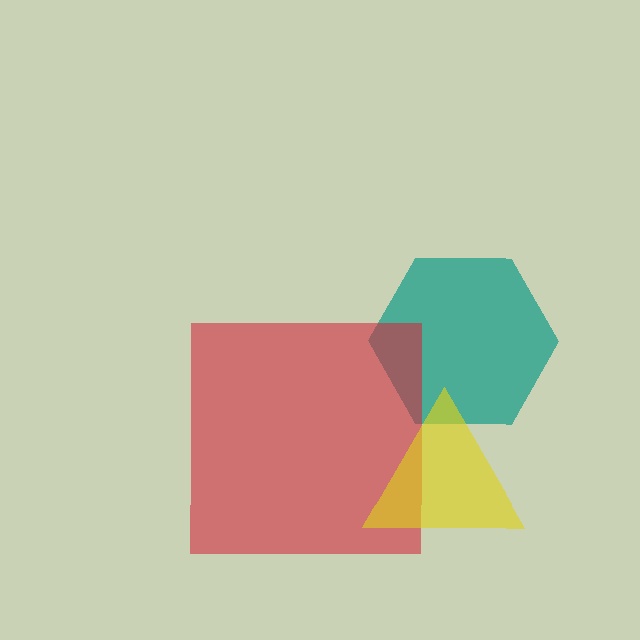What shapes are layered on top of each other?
The layered shapes are: a teal hexagon, a red square, a yellow triangle.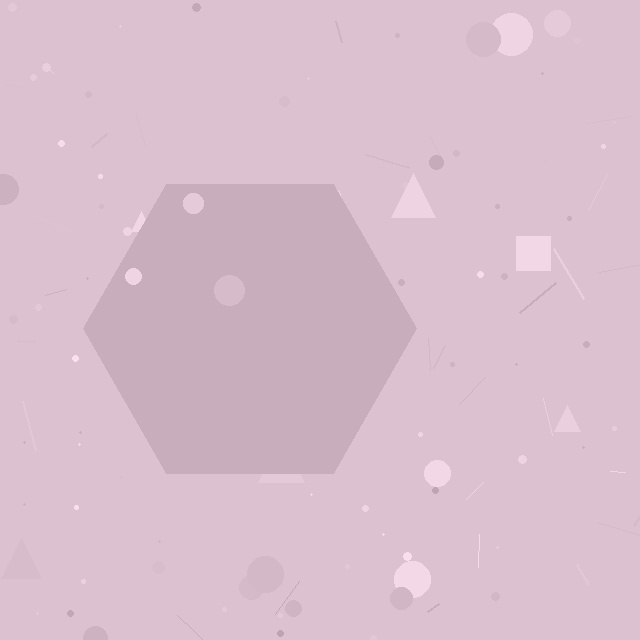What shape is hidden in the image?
A hexagon is hidden in the image.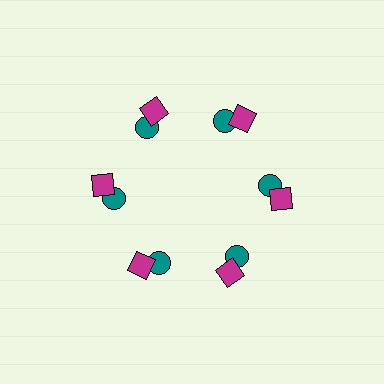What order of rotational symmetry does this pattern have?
This pattern has 6-fold rotational symmetry.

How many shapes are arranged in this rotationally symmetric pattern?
There are 12 shapes, arranged in 6 groups of 2.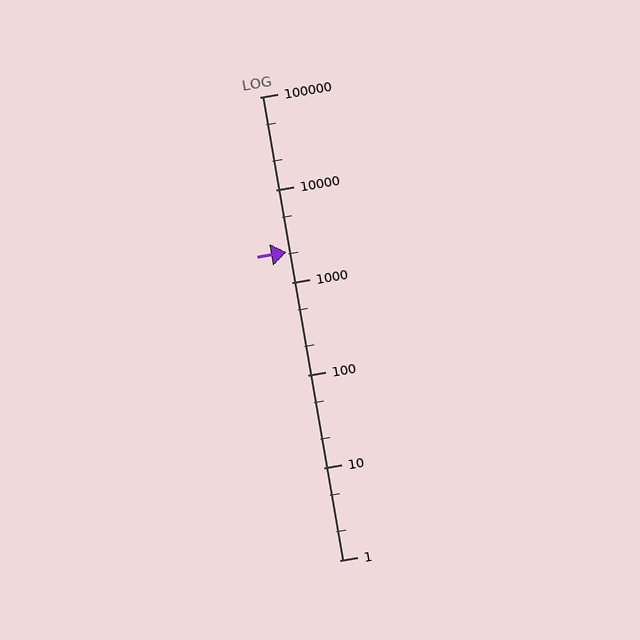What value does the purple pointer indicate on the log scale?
The pointer indicates approximately 2100.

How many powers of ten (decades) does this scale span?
The scale spans 5 decades, from 1 to 100000.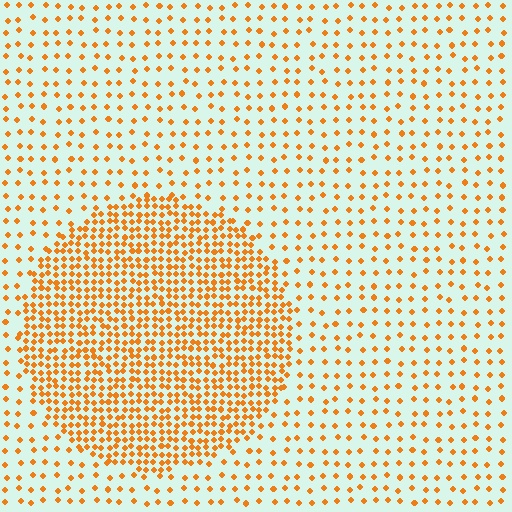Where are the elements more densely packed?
The elements are more densely packed inside the circle boundary.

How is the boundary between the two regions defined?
The boundary is defined by a change in element density (approximately 2.9x ratio). All elements are the same color, size, and shape.